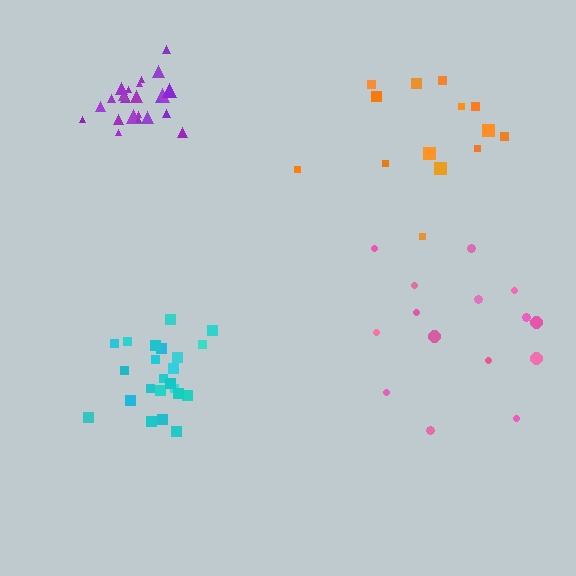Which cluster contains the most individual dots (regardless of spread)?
Purple (24).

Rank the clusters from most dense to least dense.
purple, cyan, orange, pink.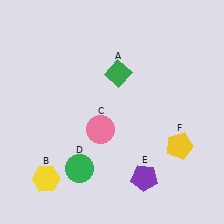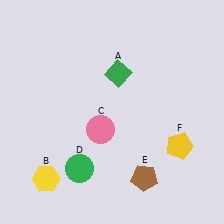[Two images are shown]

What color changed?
The pentagon (E) changed from purple in Image 1 to brown in Image 2.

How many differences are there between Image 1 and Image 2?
There is 1 difference between the two images.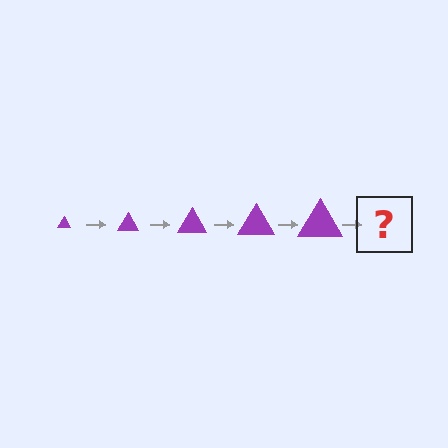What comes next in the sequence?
The next element should be a purple triangle, larger than the previous one.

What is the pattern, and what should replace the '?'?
The pattern is that the triangle gets progressively larger each step. The '?' should be a purple triangle, larger than the previous one.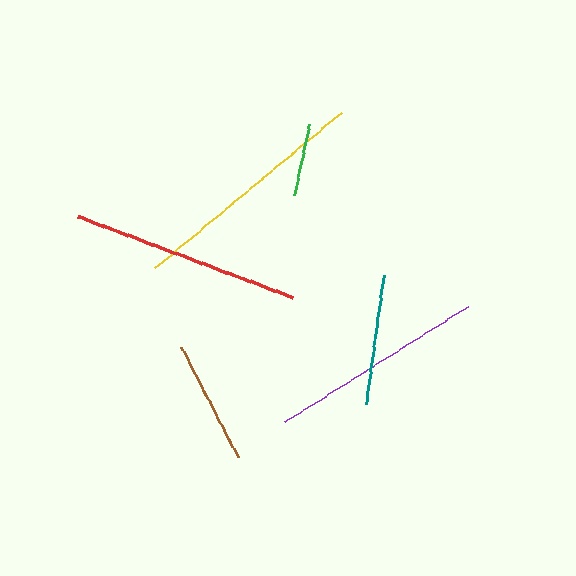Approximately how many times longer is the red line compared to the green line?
The red line is approximately 3.2 times the length of the green line.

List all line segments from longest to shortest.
From longest to shortest: yellow, red, purple, teal, brown, green.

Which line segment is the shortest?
The green line is the shortest at approximately 72 pixels.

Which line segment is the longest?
The yellow line is the longest at approximately 243 pixels.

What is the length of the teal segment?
The teal segment is approximately 130 pixels long.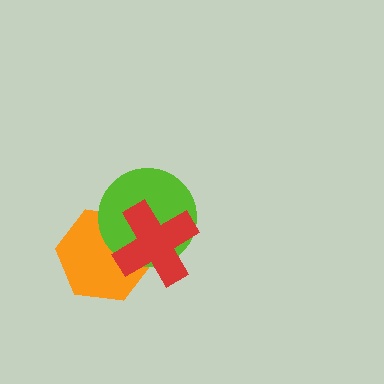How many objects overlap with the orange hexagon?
2 objects overlap with the orange hexagon.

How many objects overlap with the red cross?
2 objects overlap with the red cross.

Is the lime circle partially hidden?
Yes, it is partially covered by another shape.